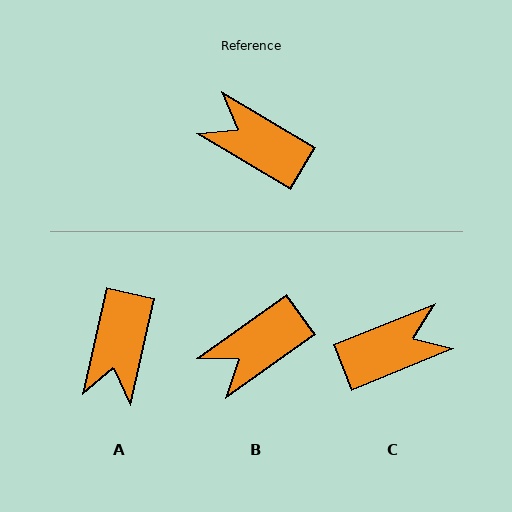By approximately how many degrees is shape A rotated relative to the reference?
Approximately 108 degrees counter-clockwise.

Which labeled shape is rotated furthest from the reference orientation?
C, about 127 degrees away.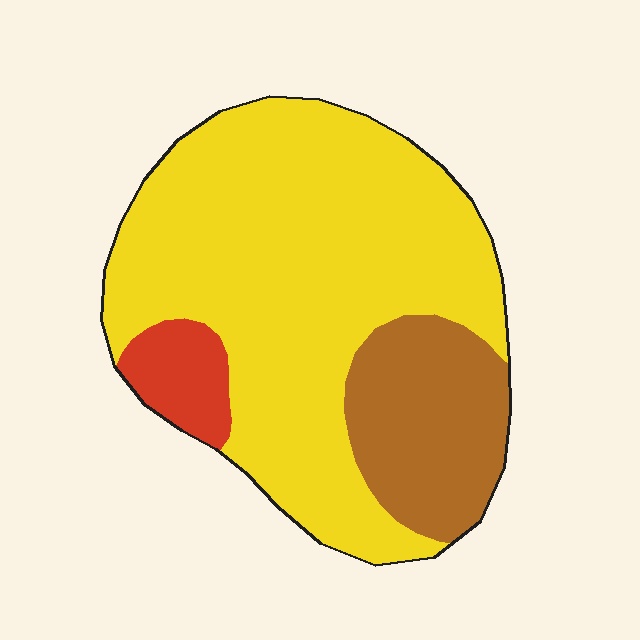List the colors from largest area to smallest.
From largest to smallest: yellow, brown, red.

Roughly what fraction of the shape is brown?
Brown takes up about one fifth (1/5) of the shape.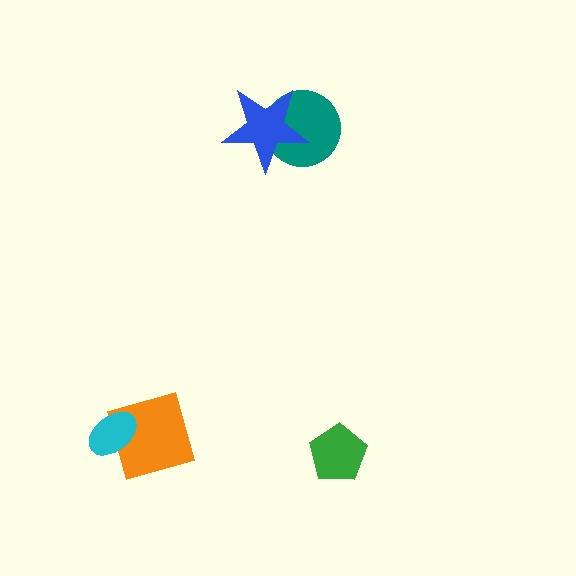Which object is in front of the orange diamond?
The cyan ellipse is in front of the orange diamond.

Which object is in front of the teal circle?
The blue star is in front of the teal circle.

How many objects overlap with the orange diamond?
1 object overlaps with the orange diamond.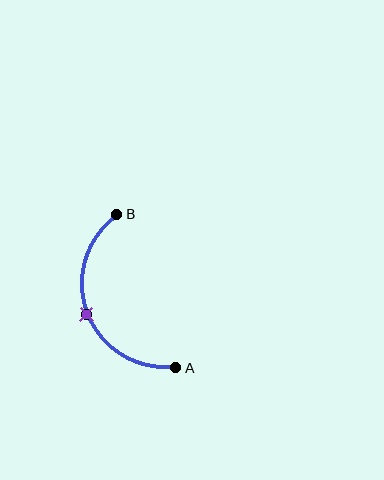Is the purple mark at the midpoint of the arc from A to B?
Yes. The purple mark lies on the arc at equal arc-length from both A and B — it is the arc midpoint.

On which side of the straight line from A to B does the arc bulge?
The arc bulges to the left of the straight line connecting A and B.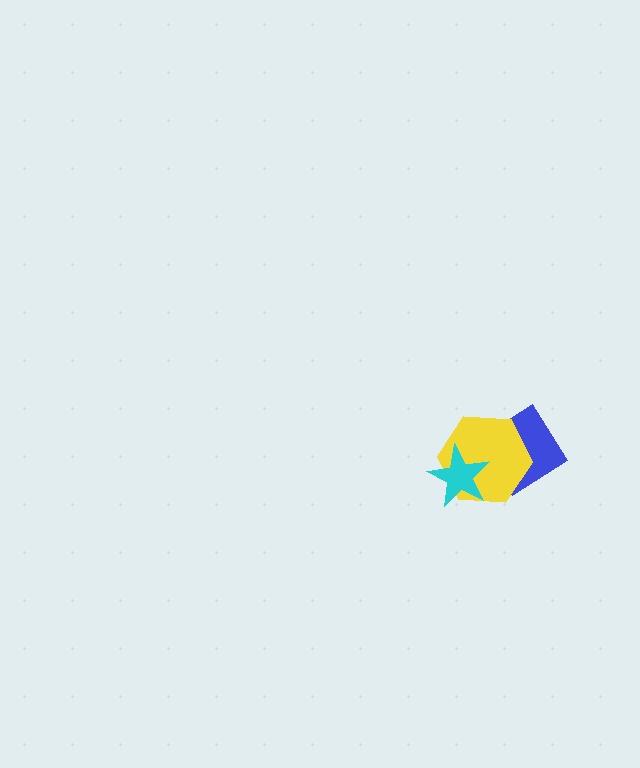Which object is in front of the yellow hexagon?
The cyan star is in front of the yellow hexagon.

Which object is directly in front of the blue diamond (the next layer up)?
The yellow hexagon is directly in front of the blue diamond.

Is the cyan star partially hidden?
No, no other shape covers it.